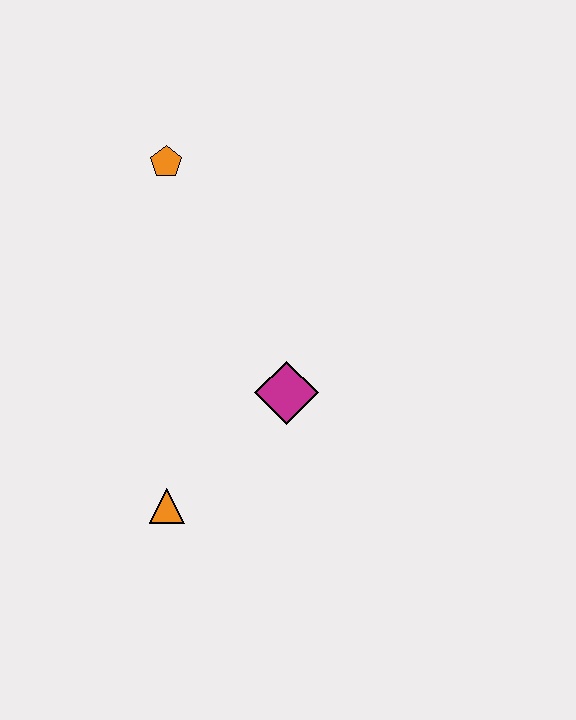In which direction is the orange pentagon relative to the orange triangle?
The orange pentagon is above the orange triangle.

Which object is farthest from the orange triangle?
The orange pentagon is farthest from the orange triangle.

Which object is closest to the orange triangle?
The magenta diamond is closest to the orange triangle.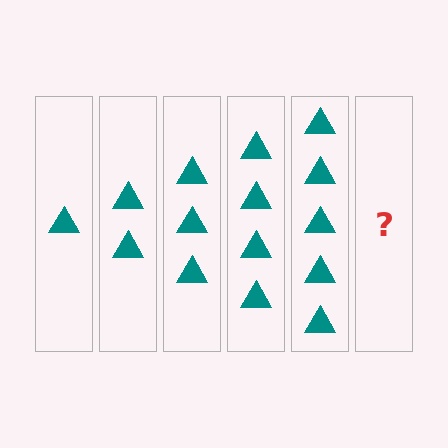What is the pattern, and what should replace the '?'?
The pattern is that each step adds one more triangle. The '?' should be 6 triangles.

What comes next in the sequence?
The next element should be 6 triangles.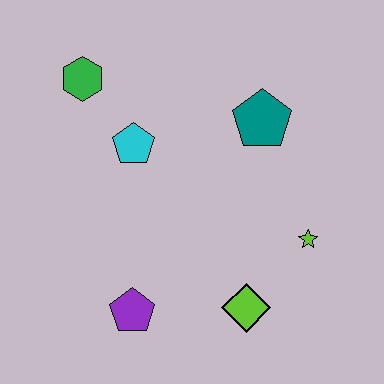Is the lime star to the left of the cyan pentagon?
No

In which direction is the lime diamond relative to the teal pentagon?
The lime diamond is below the teal pentagon.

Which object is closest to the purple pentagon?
The lime diamond is closest to the purple pentagon.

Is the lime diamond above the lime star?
No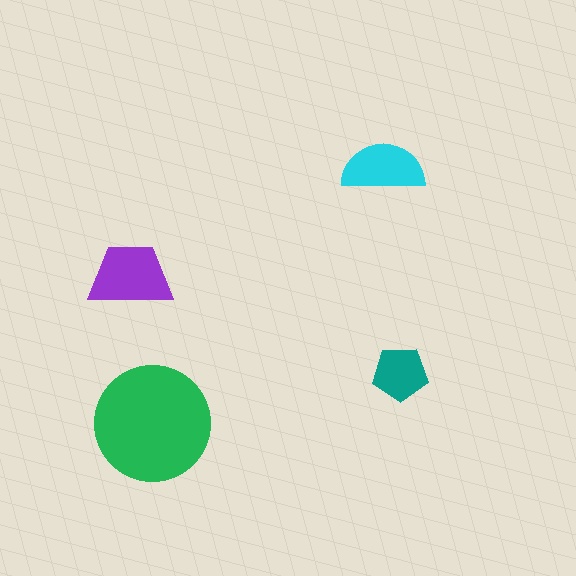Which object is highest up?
The cyan semicircle is topmost.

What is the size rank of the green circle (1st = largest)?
1st.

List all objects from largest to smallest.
The green circle, the purple trapezoid, the cyan semicircle, the teal pentagon.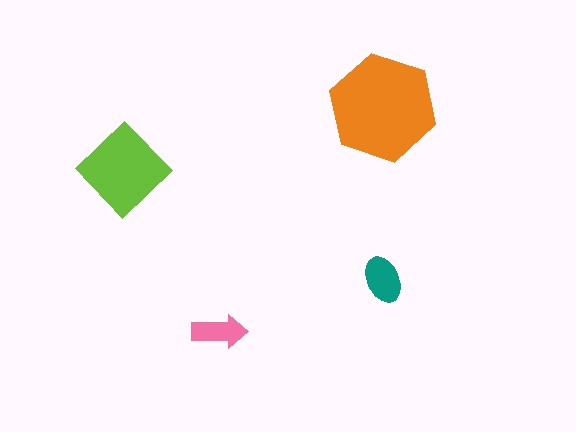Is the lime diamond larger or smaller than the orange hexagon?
Smaller.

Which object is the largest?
The orange hexagon.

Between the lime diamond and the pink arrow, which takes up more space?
The lime diamond.